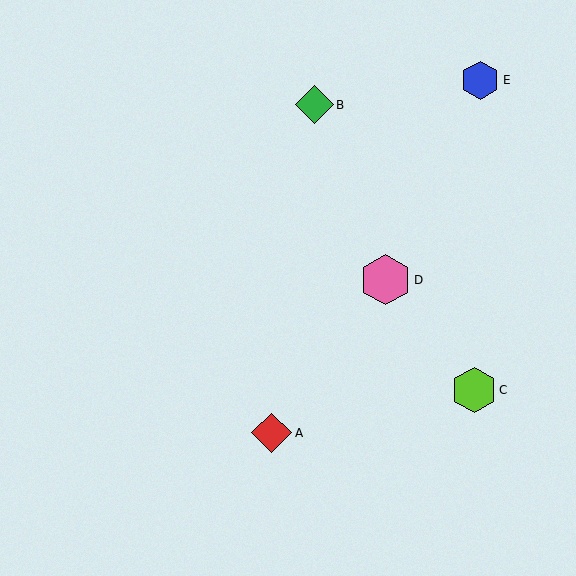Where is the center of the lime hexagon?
The center of the lime hexagon is at (474, 390).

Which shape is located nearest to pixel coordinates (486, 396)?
The lime hexagon (labeled C) at (474, 390) is nearest to that location.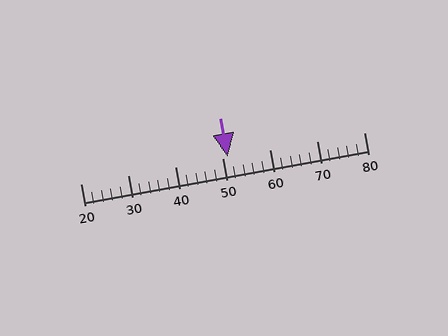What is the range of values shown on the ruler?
The ruler shows values from 20 to 80.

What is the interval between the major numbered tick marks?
The major tick marks are spaced 10 units apart.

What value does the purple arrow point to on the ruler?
The purple arrow points to approximately 51.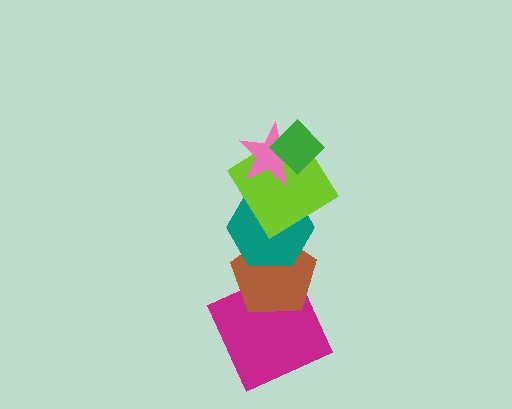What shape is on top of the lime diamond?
The pink star is on top of the lime diamond.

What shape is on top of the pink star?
The green diamond is on top of the pink star.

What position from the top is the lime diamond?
The lime diamond is 3rd from the top.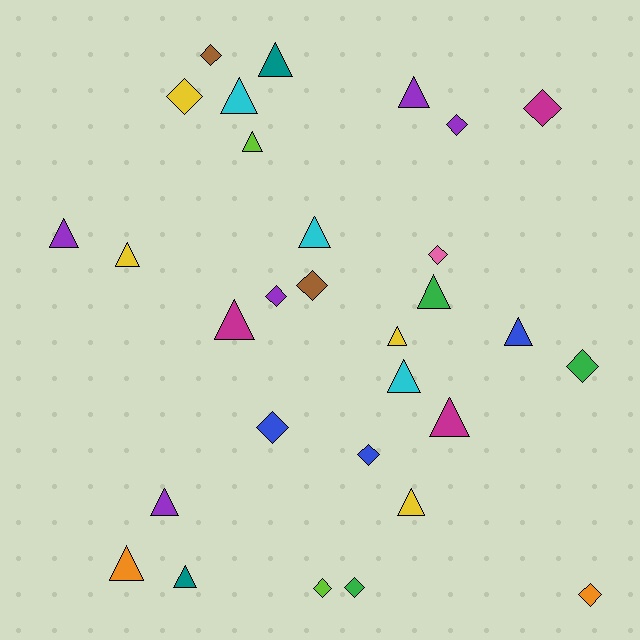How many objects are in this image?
There are 30 objects.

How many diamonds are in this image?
There are 13 diamonds.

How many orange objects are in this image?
There are 2 orange objects.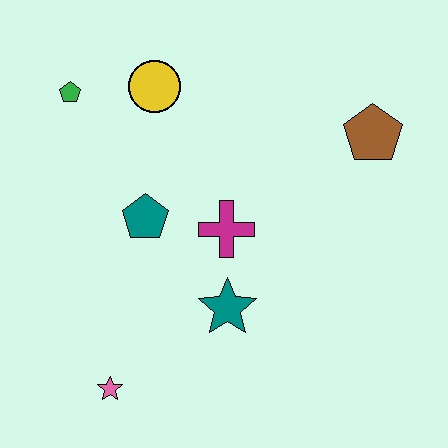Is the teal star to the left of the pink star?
No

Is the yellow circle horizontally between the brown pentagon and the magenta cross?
No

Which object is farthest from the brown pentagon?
The pink star is farthest from the brown pentagon.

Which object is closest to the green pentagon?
The yellow circle is closest to the green pentagon.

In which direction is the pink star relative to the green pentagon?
The pink star is below the green pentagon.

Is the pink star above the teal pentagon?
No